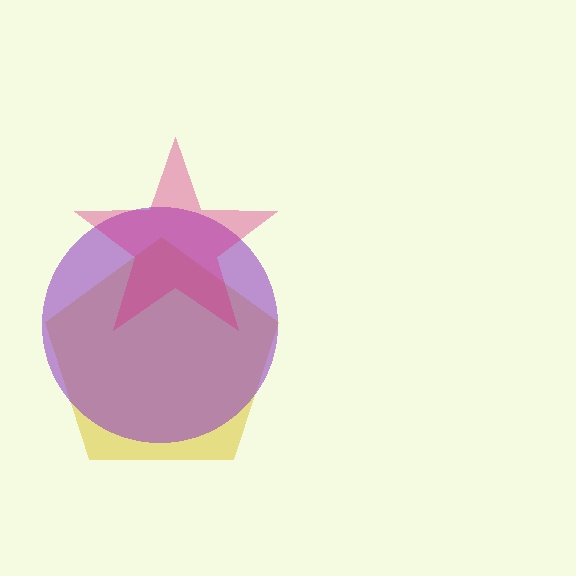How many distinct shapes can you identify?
There are 3 distinct shapes: a yellow pentagon, a purple circle, a magenta star.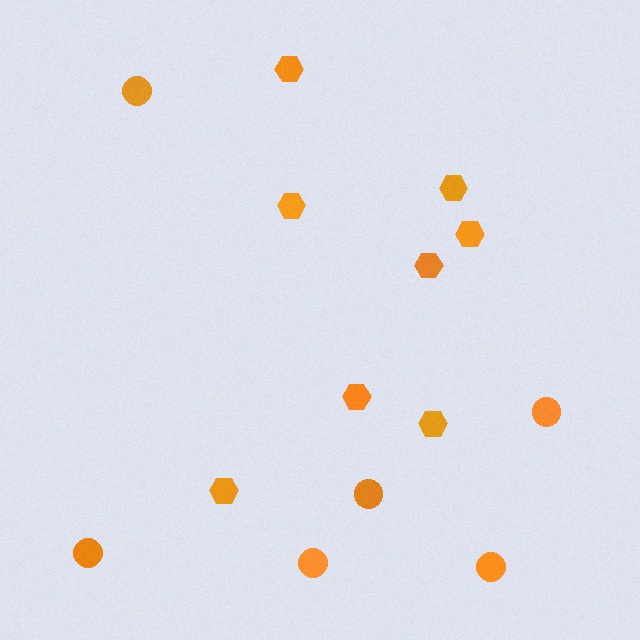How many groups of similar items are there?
There are 2 groups: one group of hexagons (8) and one group of circles (6).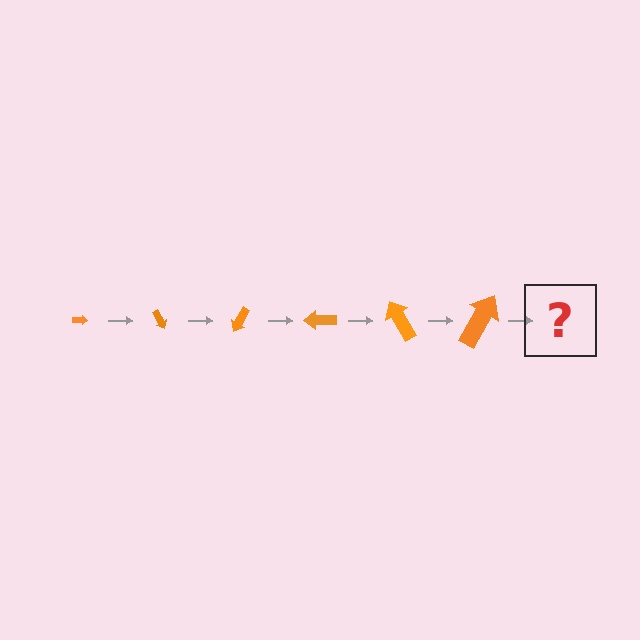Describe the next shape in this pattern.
It should be an arrow, larger than the previous one and rotated 360 degrees from the start.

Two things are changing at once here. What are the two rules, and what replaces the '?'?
The two rules are that the arrow grows larger each step and it rotates 60 degrees each step. The '?' should be an arrow, larger than the previous one and rotated 360 degrees from the start.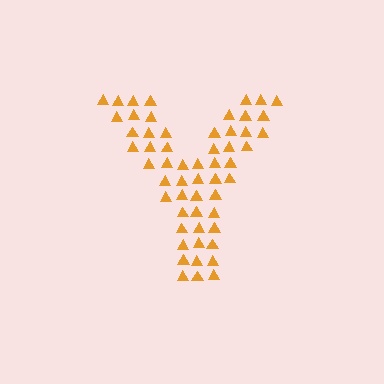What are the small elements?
The small elements are triangles.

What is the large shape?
The large shape is the letter Y.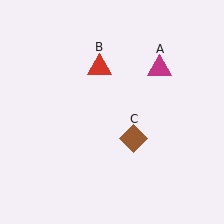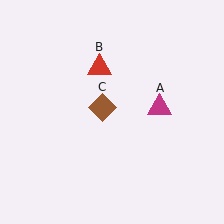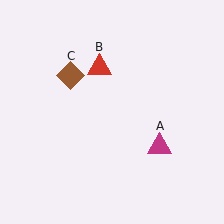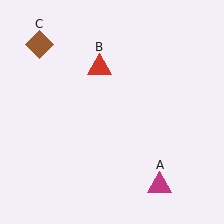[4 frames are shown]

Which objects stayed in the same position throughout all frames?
Red triangle (object B) remained stationary.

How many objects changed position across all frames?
2 objects changed position: magenta triangle (object A), brown diamond (object C).